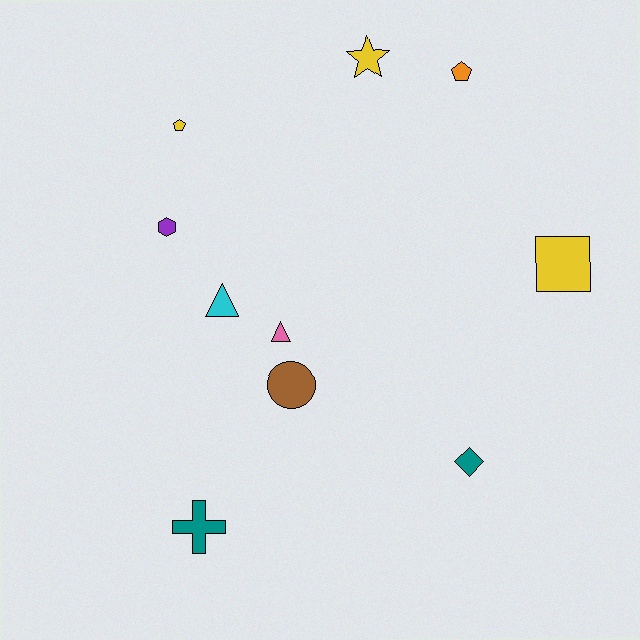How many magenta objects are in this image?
There are no magenta objects.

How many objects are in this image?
There are 10 objects.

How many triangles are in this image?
There are 2 triangles.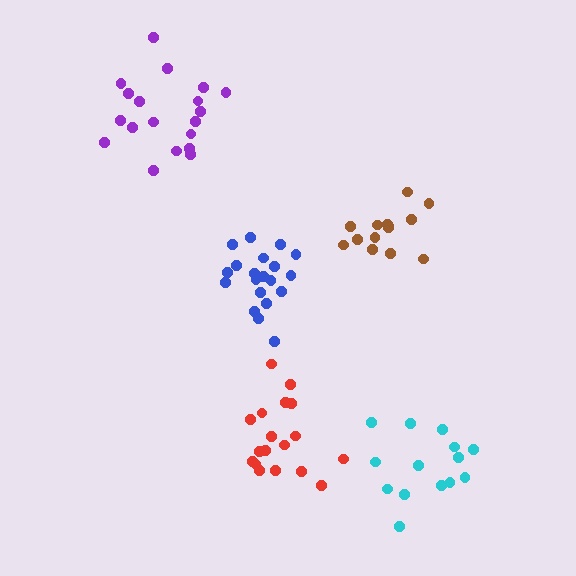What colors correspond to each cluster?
The clusters are colored: blue, purple, red, cyan, brown.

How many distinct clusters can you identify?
There are 5 distinct clusters.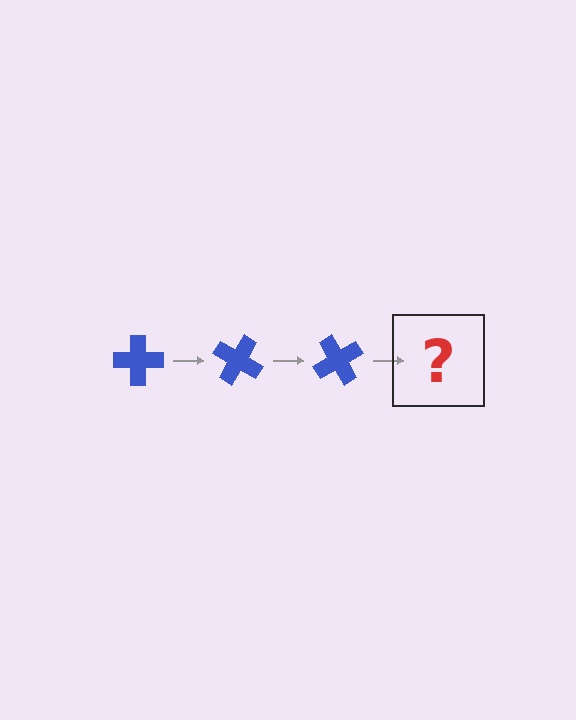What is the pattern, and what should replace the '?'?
The pattern is that the cross rotates 30 degrees each step. The '?' should be a blue cross rotated 90 degrees.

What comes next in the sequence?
The next element should be a blue cross rotated 90 degrees.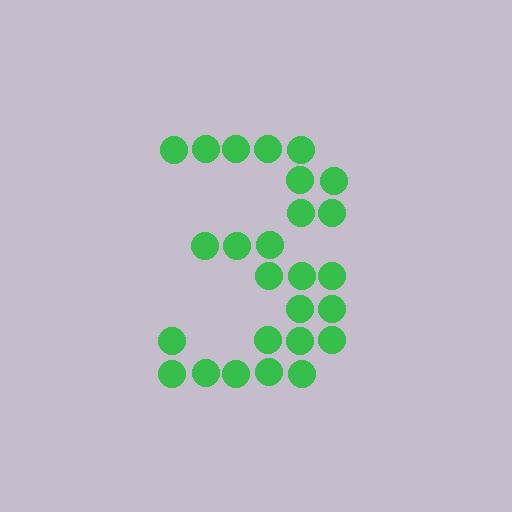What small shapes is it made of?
It is made of small circles.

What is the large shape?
The large shape is the digit 3.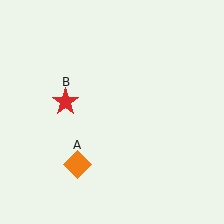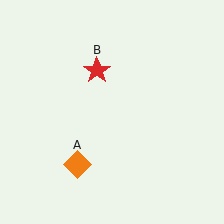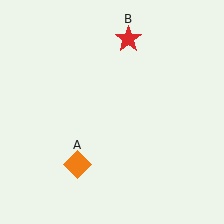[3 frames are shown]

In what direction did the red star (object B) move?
The red star (object B) moved up and to the right.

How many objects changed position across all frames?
1 object changed position: red star (object B).